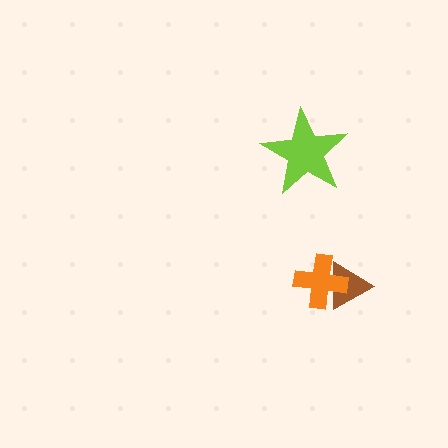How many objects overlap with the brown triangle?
1 object overlaps with the brown triangle.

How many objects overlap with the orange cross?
1 object overlaps with the orange cross.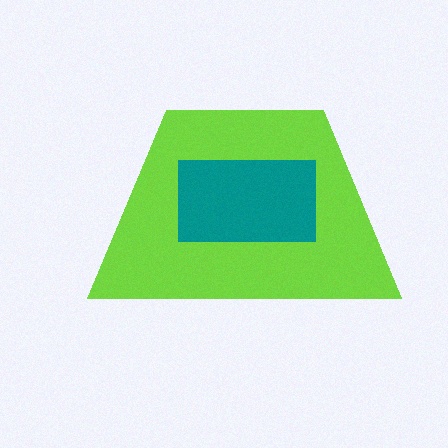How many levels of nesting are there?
2.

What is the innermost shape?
The teal rectangle.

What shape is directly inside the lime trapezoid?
The teal rectangle.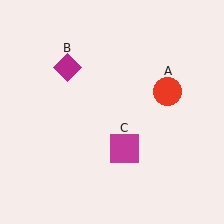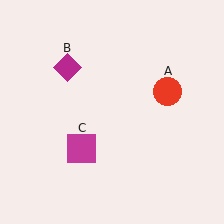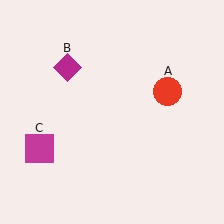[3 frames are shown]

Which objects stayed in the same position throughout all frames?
Red circle (object A) and magenta diamond (object B) remained stationary.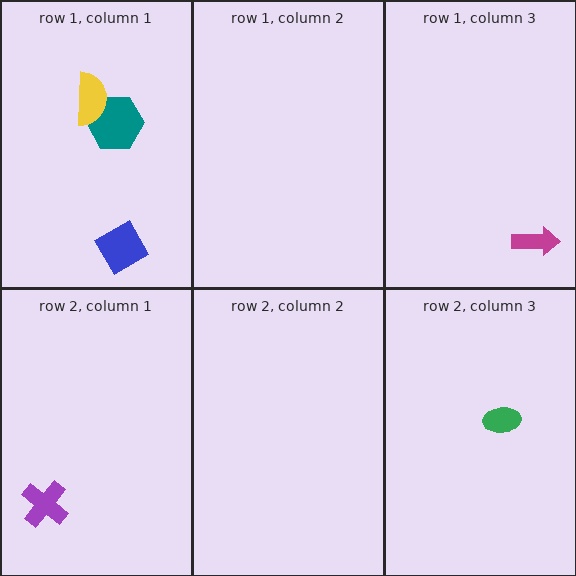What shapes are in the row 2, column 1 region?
The purple cross.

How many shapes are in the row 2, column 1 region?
1.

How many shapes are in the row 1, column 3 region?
1.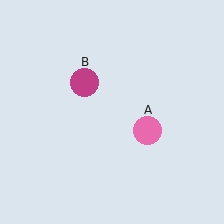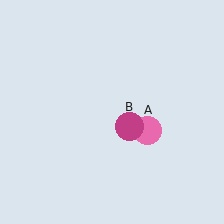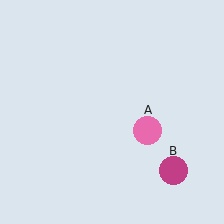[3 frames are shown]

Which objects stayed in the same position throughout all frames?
Pink circle (object A) remained stationary.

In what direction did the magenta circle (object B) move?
The magenta circle (object B) moved down and to the right.